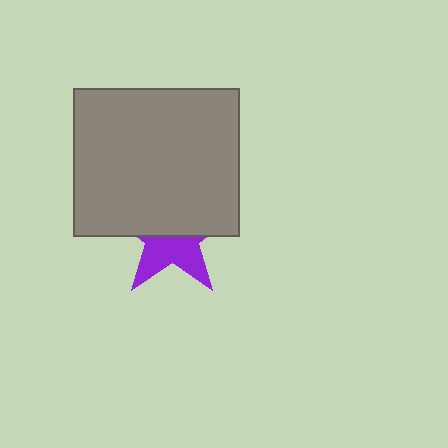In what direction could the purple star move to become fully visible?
The purple star could move down. That would shift it out from behind the gray rectangle entirely.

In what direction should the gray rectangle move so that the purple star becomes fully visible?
The gray rectangle should move up. That is the shortest direction to clear the overlap and leave the purple star fully visible.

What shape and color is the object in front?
The object in front is a gray rectangle.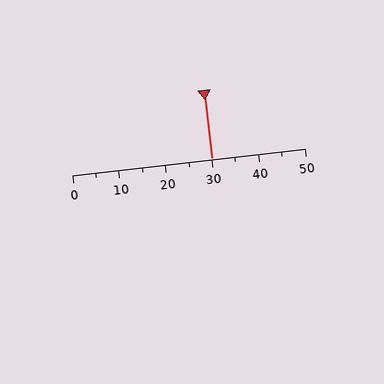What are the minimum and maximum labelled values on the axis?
The axis runs from 0 to 50.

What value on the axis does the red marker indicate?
The marker indicates approximately 30.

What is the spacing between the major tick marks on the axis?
The major ticks are spaced 10 apart.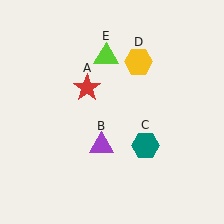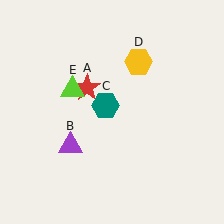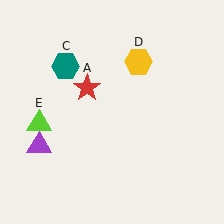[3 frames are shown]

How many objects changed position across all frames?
3 objects changed position: purple triangle (object B), teal hexagon (object C), lime triangle (object E).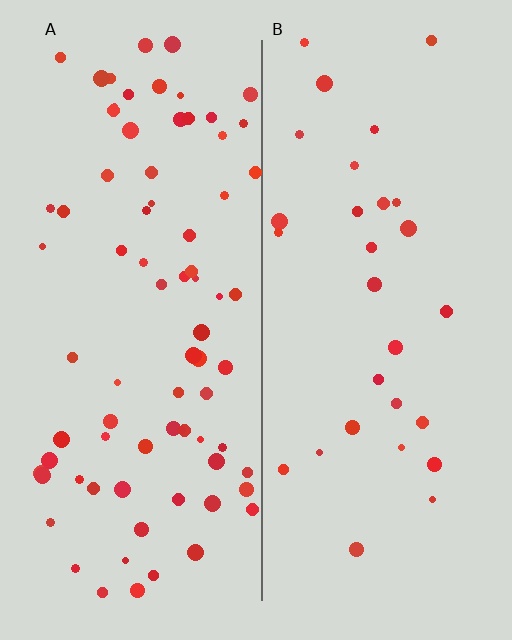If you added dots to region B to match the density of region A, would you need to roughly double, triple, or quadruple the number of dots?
Approximately triple.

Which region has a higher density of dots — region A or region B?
A (the left).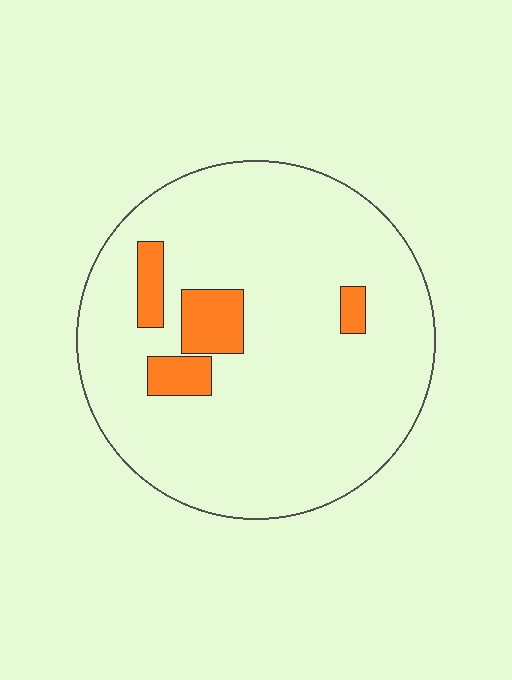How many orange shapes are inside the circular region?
4.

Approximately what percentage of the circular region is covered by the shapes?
Approximately 10%.